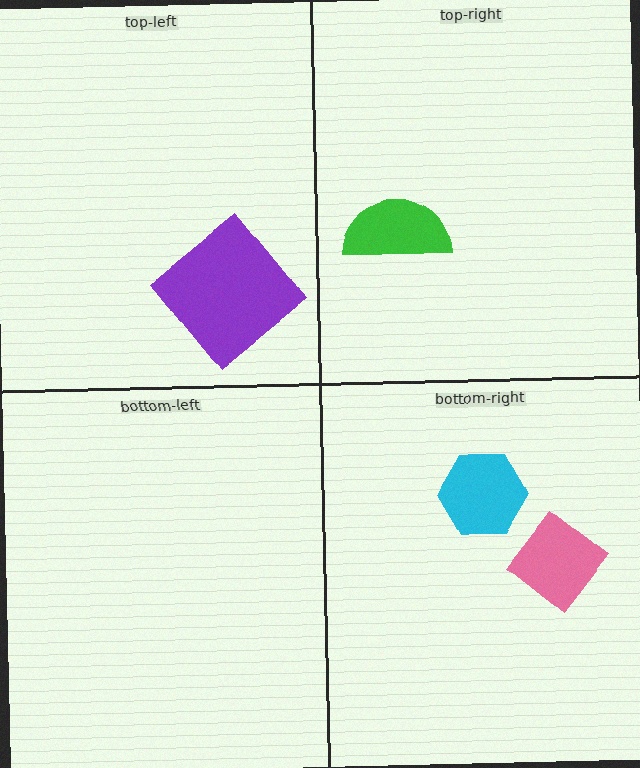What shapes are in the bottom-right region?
The pink diamond, the cyan hexagon.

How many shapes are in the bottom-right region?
2.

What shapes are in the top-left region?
The purple diamond.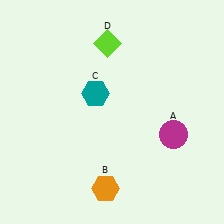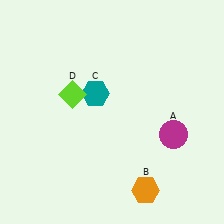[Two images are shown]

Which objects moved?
The objects that moved are: the orange hexagon (B), the lime diamond (D).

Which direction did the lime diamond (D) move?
The lime diamond (D) moved down.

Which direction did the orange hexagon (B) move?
The orange hexagon (B) moved right.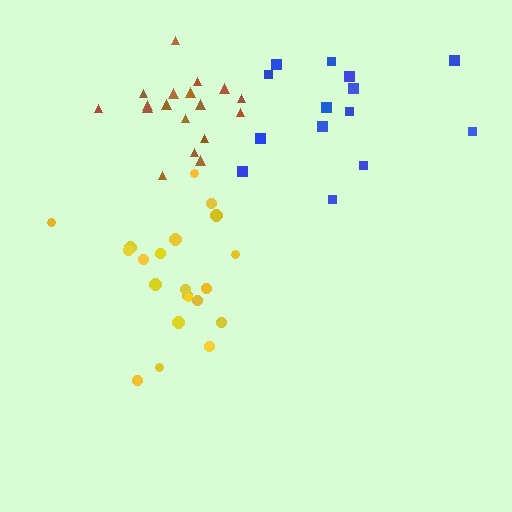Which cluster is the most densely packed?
Brown.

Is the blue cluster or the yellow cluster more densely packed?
Yellow.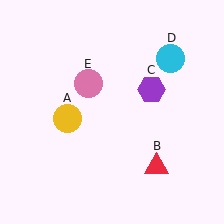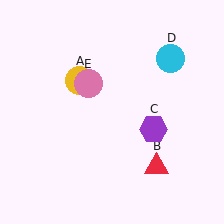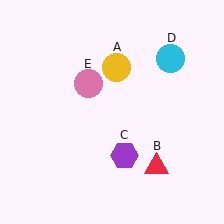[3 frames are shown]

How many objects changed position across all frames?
2 objects changed position: yellow circle (object A), purple hexagon (object C).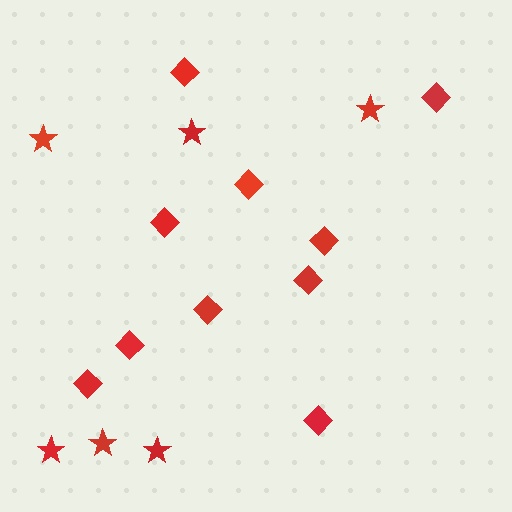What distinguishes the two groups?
There are 2 groups: one group of stars (6) and one group of diamonds (10).